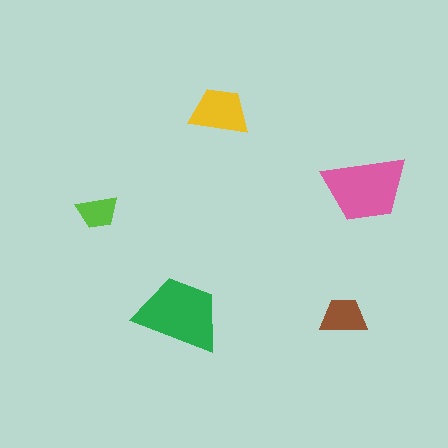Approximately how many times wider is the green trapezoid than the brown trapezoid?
About 2 times wider.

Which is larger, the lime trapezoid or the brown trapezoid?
The brown one.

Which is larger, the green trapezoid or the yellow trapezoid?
The green one.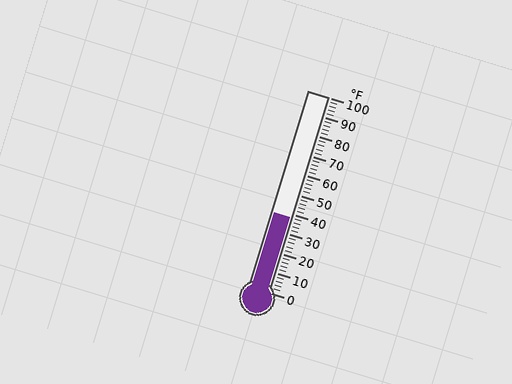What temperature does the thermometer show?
The thermometer shows approximately 38°F.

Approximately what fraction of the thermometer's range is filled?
The thermometer is filled to approximately 40% of its range.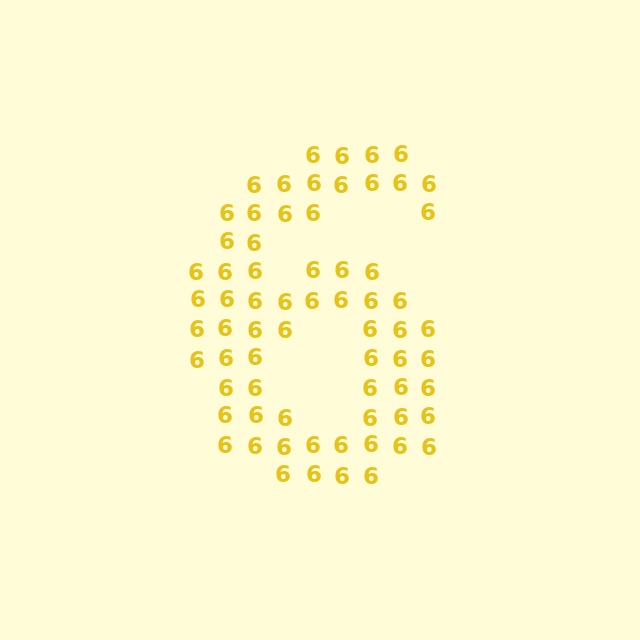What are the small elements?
The small elements are digit 6's.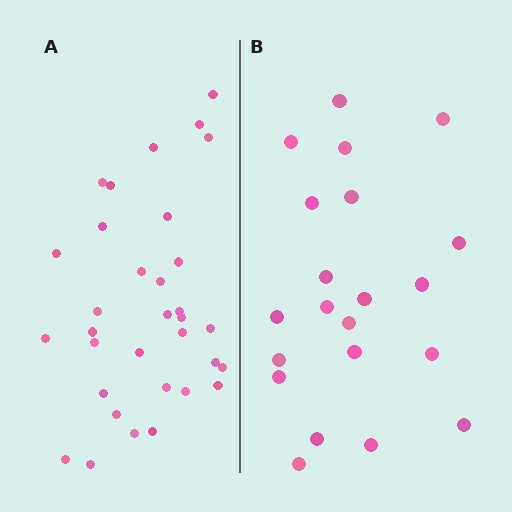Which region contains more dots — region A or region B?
Region A (the left region) has more dots.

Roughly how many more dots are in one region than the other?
Region A has roughly 12 or so more dots than region B.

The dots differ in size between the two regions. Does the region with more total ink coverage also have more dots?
No. Region B has more total ink coverage because its dots are larger, but region A actually contains more individual dots. Total area can be misleading — the number of items is what matters here.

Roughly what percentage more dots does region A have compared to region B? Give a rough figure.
About 55% more.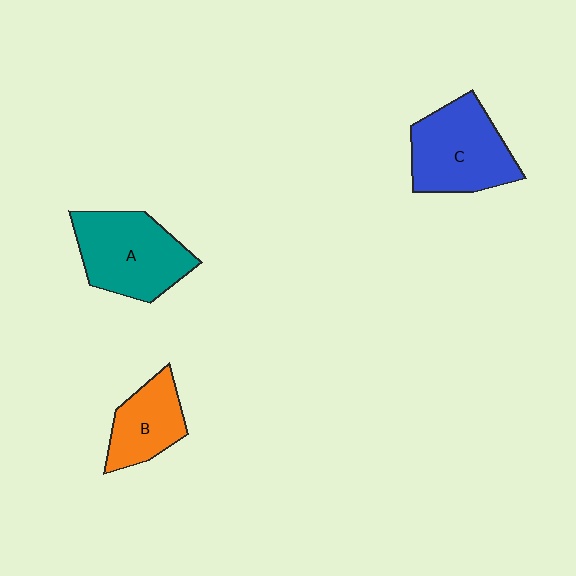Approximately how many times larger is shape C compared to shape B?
Approximately 1.5 times.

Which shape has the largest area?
Shape A (teal).